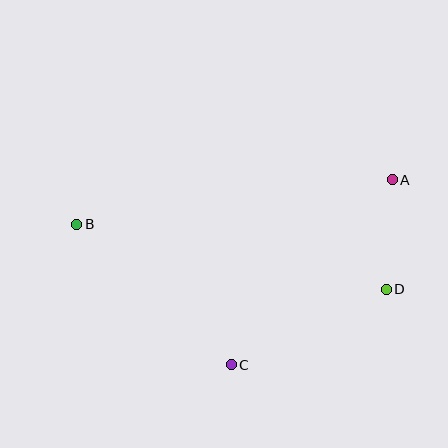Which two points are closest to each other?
Points A and D are closest to each other.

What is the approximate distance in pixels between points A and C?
The distance between A and C is approximately 245 pixels.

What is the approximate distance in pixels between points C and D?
The distance between C and D is approximately 172 pixels.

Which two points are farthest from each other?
Points A and B are farthest from each other.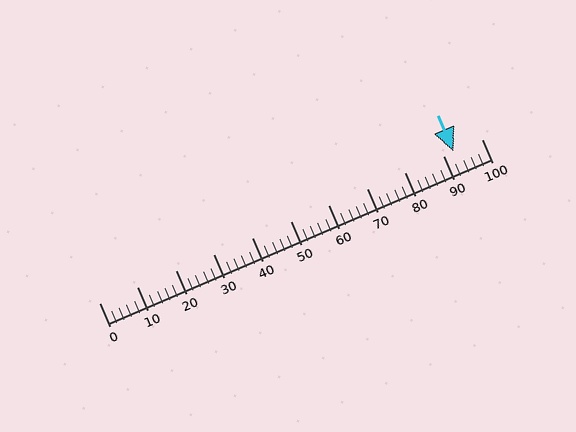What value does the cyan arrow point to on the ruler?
The cyan arrow points to approximately 93.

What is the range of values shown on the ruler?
The ruler shows values from 0 to 100.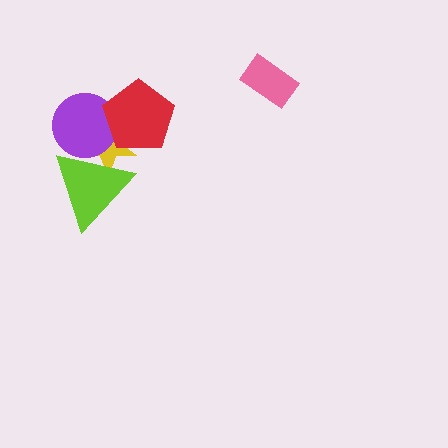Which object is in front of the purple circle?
The red pentagon is in front of the purple circle.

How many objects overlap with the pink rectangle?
0 objects overlap with the pink rectangle.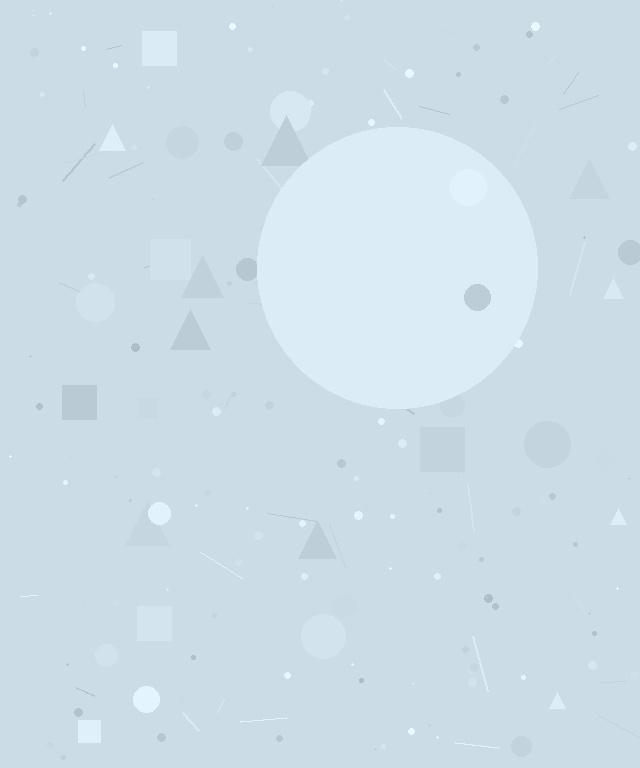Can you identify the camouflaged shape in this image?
The camouflaged shape is a circle.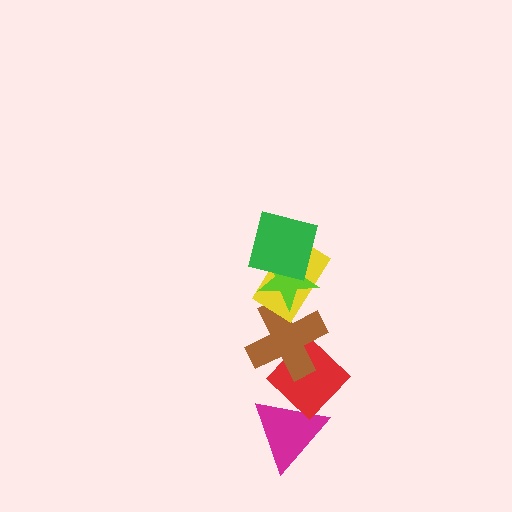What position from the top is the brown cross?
The brown cross is 4th from the top.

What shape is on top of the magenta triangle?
The red diamond is on top of the magenta triangle.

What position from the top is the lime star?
The lime star is 2nd from the top.